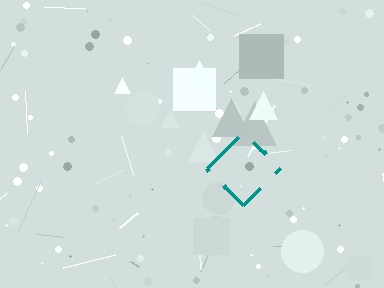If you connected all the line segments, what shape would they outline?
They would outline a diamond.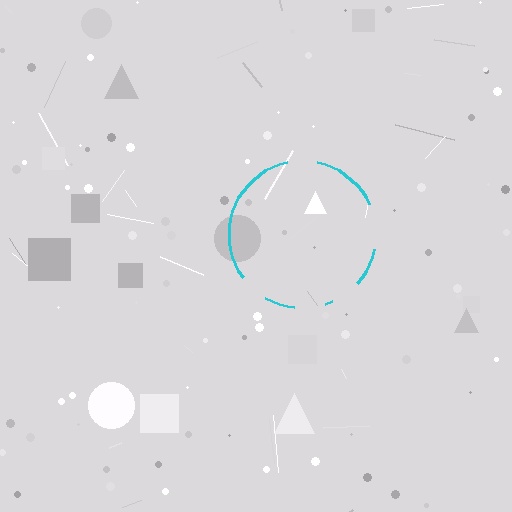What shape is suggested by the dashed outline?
The dashed outline suggests a circle.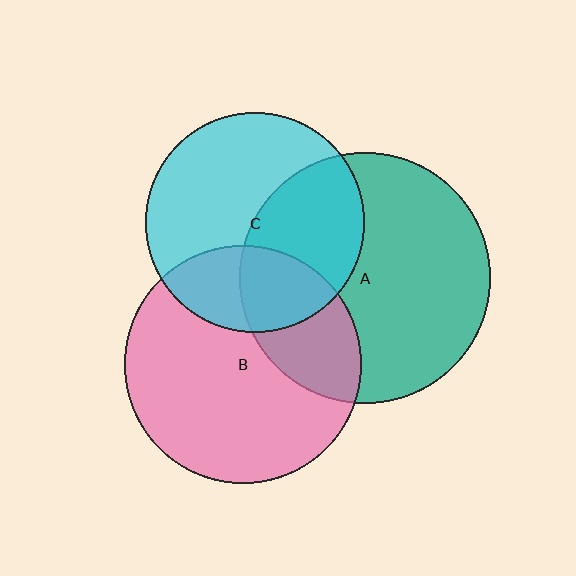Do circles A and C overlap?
Yes.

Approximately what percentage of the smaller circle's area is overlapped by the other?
Approximately 40%.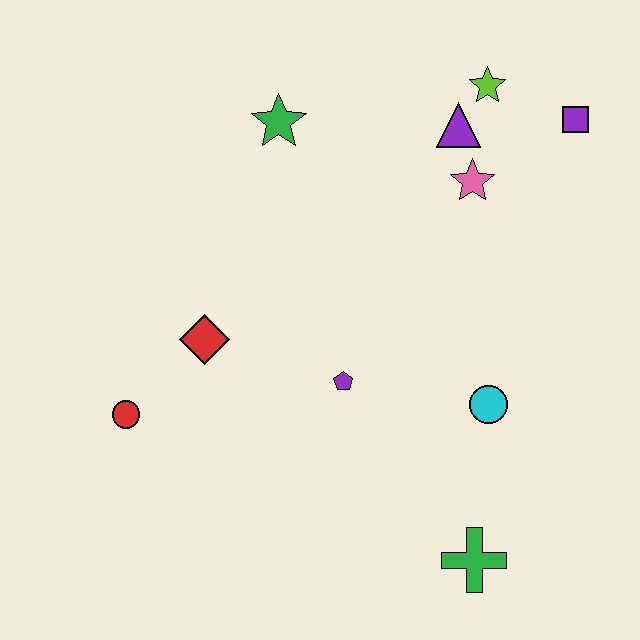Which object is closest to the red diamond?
The red circle is closest to the red diamond.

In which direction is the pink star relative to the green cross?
The pink star is above the green cross.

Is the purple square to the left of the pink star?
No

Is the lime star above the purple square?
Yes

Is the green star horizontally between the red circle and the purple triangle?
Yes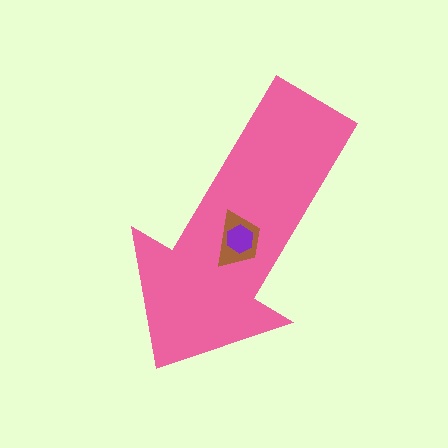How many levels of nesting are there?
3.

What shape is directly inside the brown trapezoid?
The purple hexagon.